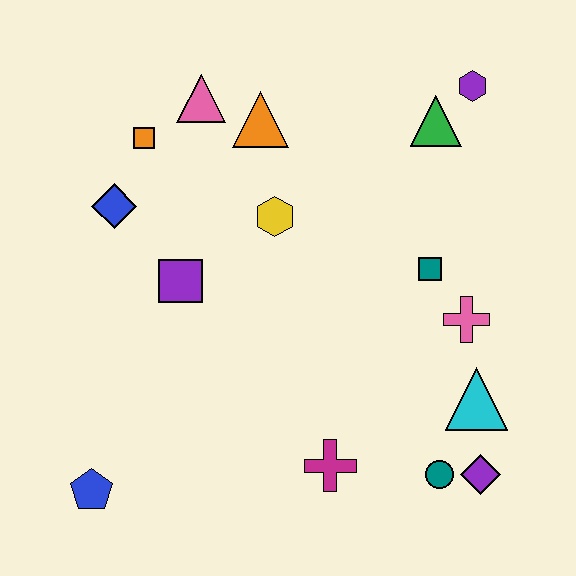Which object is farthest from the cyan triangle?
The orange square is farthest from the cyan triangle.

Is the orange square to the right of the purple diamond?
No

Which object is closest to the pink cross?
The teal square is closest to the pink cross.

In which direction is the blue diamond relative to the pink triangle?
The blue diamond is below the pink triangle.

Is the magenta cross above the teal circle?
Yes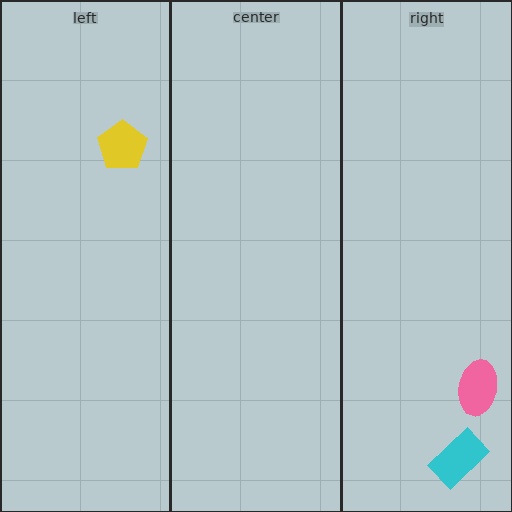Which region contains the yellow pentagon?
The left region.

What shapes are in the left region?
The yellow pentagon.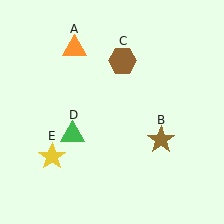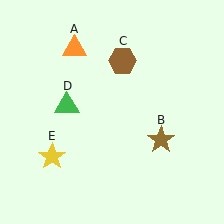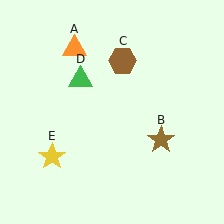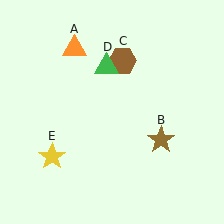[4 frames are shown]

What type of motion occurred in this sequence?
The green triangle (object D) rotated clockwise around the center of the scene.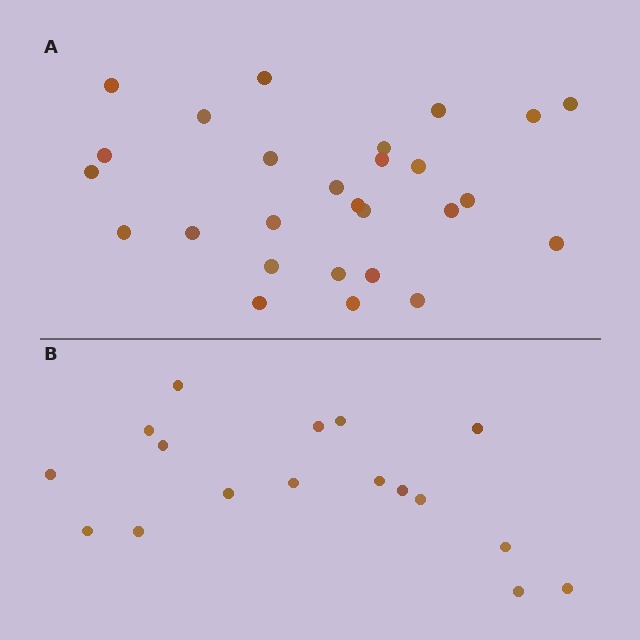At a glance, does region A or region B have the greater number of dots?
Region A (the top region) has more dots.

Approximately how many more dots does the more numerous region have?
Region A has roughly 10 or so more dots than region B.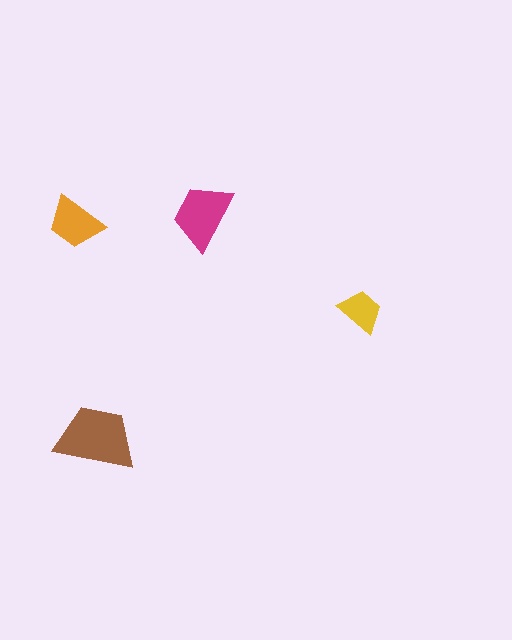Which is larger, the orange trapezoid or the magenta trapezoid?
The magenta one.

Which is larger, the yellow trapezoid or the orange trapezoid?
The orange one.